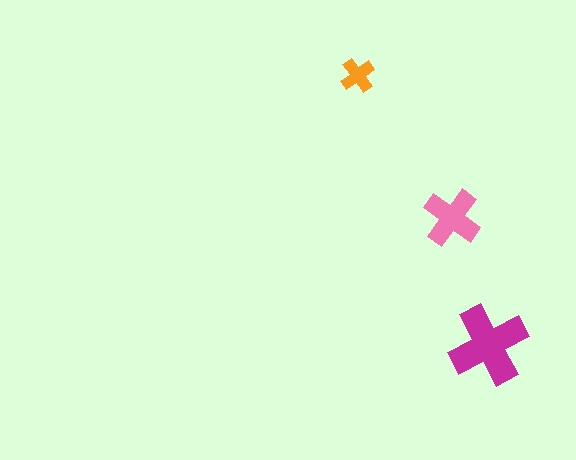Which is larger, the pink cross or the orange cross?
The pink one.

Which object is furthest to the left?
The orange cross is leftmost.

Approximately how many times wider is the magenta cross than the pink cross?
About 1.5 times wider.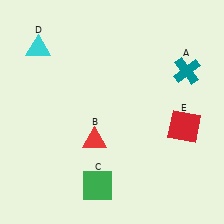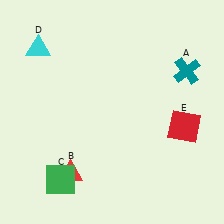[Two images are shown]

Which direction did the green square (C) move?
The green square (C) moved left.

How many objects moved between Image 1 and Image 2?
2 objects moved between the two images.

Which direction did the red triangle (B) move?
The red triangle (B) moved down.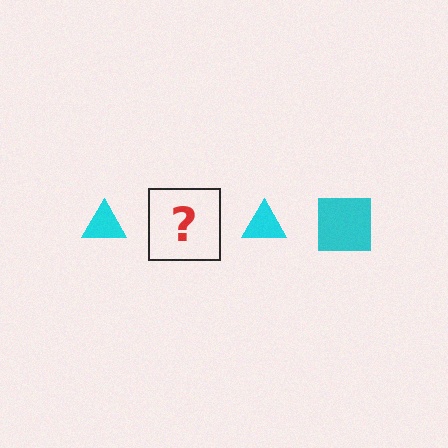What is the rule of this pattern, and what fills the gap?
The rule is that the pattern cycles through triangle, square shapes in cyan. The gap should be filled with a cyan square.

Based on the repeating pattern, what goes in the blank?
The blank should be a cyan square.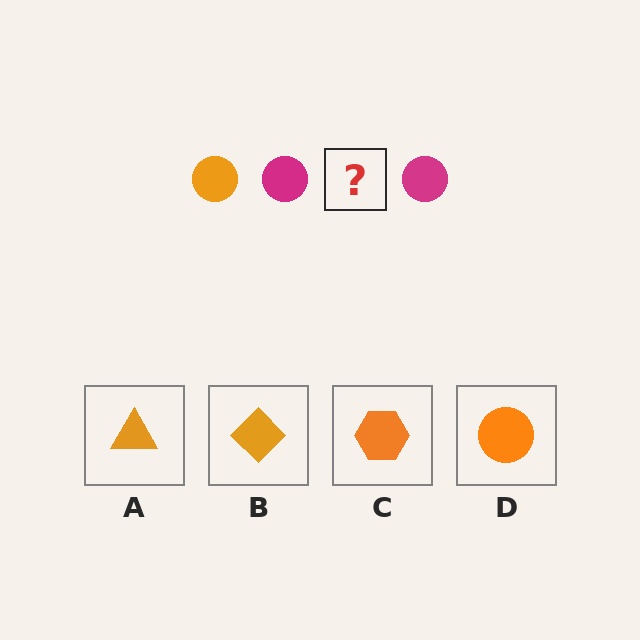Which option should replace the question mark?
Option D.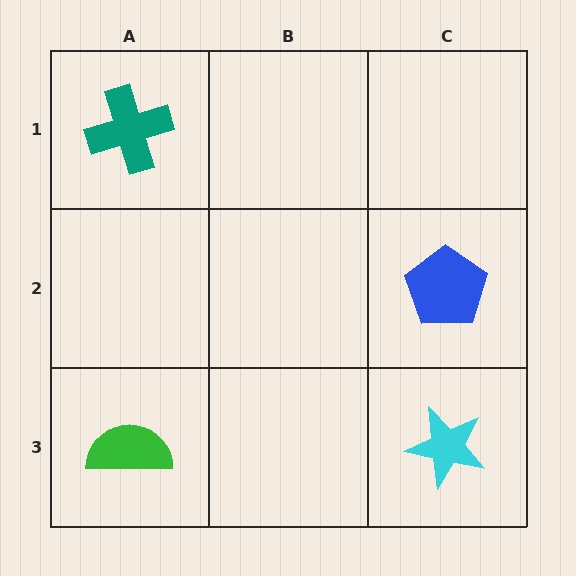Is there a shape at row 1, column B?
No, that cell is empty.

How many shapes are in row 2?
1 shape.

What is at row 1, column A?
A teal cross.